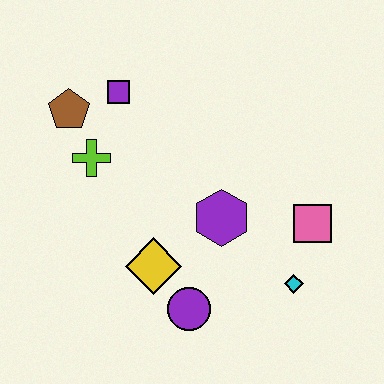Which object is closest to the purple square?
The brown pentagon is closest to the purple square.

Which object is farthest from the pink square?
The brown pentagon is farthest from the pink square.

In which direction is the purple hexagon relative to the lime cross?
The purple hexagon is to the right of the lime cross.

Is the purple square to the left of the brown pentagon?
No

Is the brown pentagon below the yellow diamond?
No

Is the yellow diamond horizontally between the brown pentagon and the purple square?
No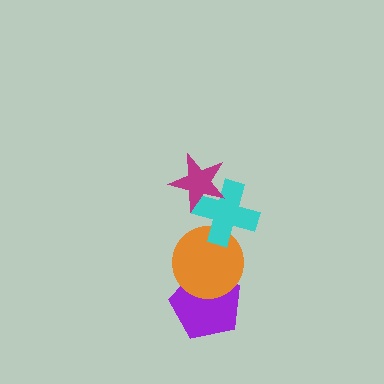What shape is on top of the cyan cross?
The magenta star is on top of the cyan cross.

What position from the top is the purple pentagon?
The purple pentagon is 4th from the top.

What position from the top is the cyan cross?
The cyan cross is 2nd from the top.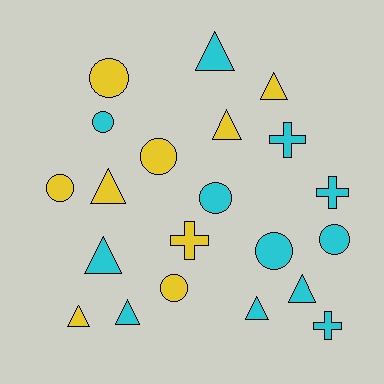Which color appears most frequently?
Cyan, with 12 objects.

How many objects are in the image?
There are 21 objects.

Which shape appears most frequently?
Triangle, with 9 objects.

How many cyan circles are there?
There are 4 cyan circles.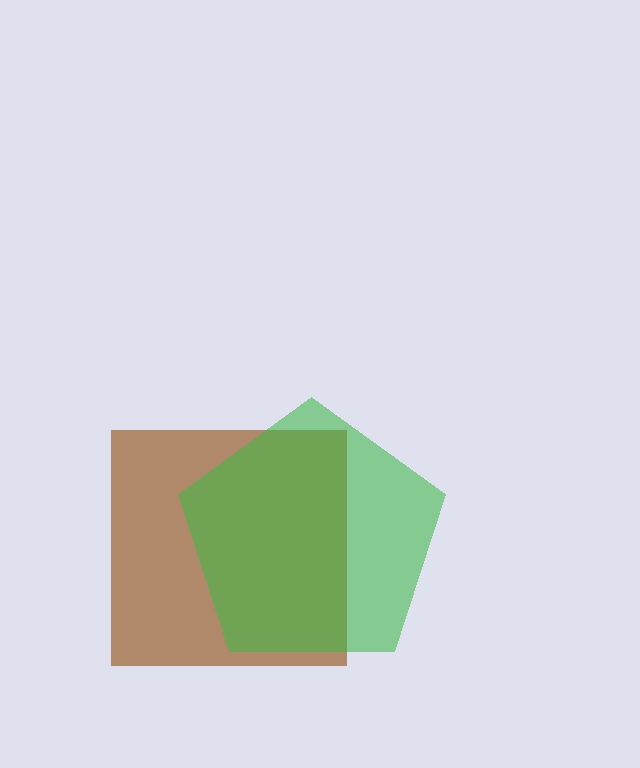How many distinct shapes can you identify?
There are 2 distinct shapes: a brown square, a green pentagon.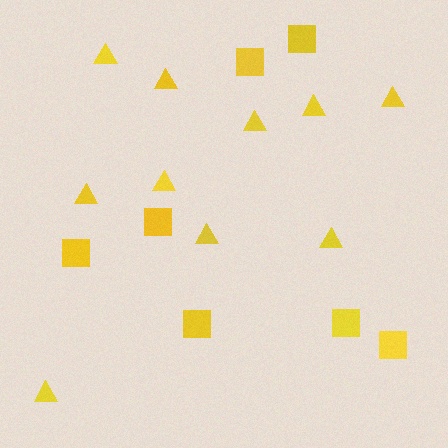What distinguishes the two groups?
There are 2 groups: one group of triangles (10) and one group of squares (7).